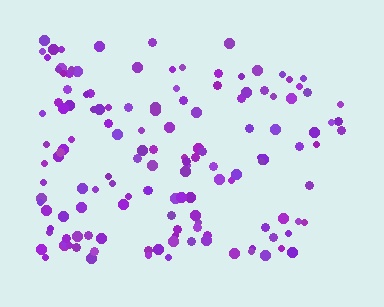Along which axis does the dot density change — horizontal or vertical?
Horizontal.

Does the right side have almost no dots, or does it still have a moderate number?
Still a moderate number, just noticeably fewer than the left.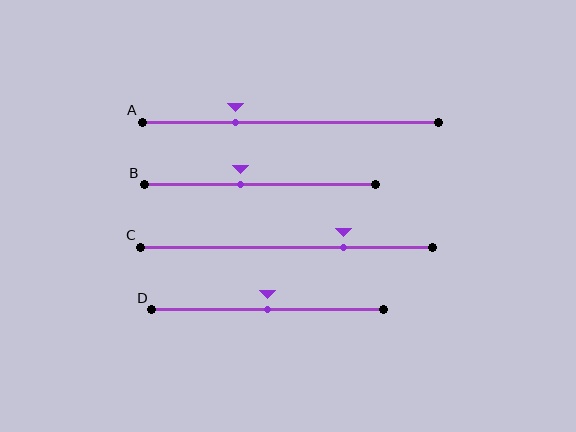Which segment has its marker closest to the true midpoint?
Segment D has its marker closest to the true midpoint.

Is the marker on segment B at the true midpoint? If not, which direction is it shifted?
No, the marker on segment B is shifted to the left by about 8% of the segment length.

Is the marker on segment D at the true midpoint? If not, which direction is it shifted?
Yes, the marker on segment D is at the true midpoint.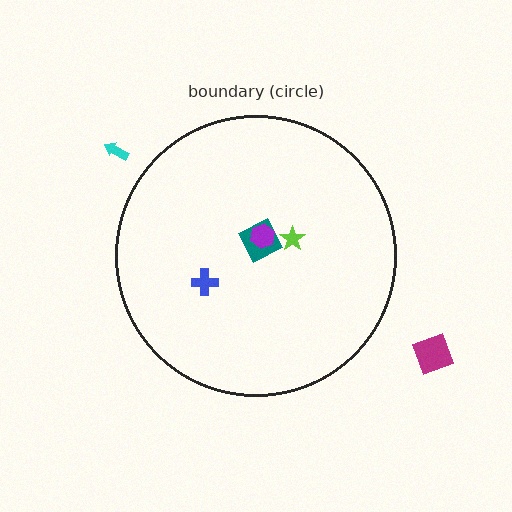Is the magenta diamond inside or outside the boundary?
Outside.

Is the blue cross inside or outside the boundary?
Inside.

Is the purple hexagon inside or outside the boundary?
Inside.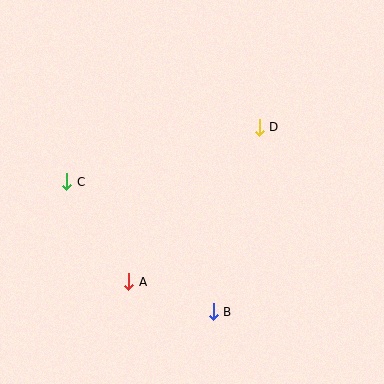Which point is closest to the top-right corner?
Point D is closest to the top-right corner.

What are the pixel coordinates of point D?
Point D is at (259, 127).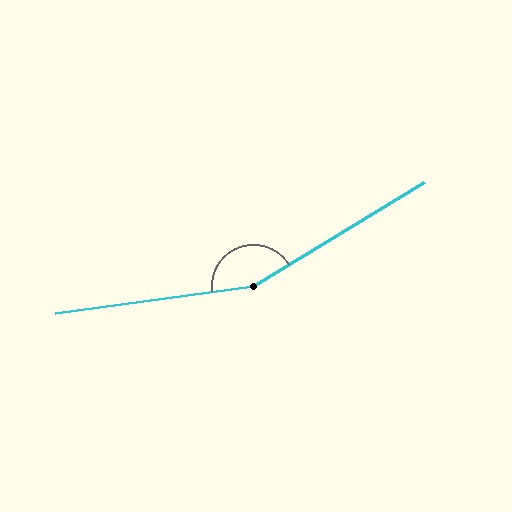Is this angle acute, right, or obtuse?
It is obtuse.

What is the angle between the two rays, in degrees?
Approximately 157 degrees.